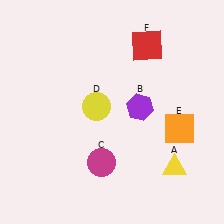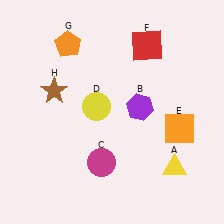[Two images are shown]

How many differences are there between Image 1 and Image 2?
There are 2 differences between the two images.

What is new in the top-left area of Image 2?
An orange pentagon (G) was added in the top-left area of Image 2.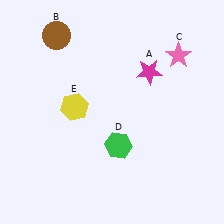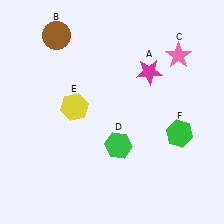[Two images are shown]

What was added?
A green hexagon (F) was added in Image 2.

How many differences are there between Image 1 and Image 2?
There is 1 difference between the two images.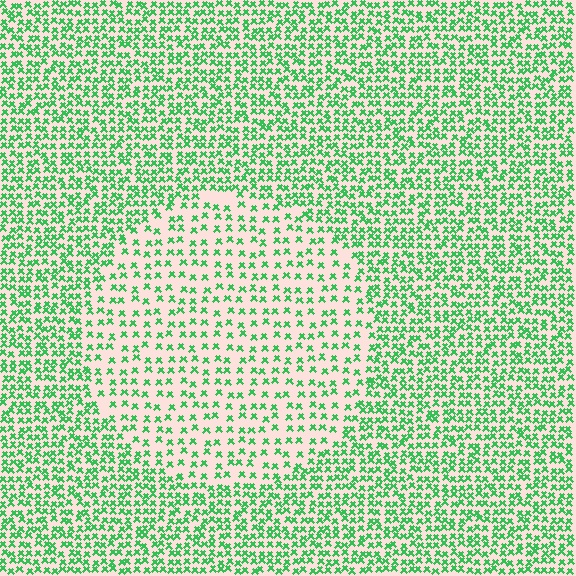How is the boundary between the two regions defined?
The boundary is defined by a change in element density (approximately 2.0x ratio). All elements are the same color, size, and shape.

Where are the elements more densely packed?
The elements are more densely packed outside the circle boundary.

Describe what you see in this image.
The image contains small green elements arranged at two different densities. A circle-shaped region is visible where the elements are less densely packed than the surrounding area.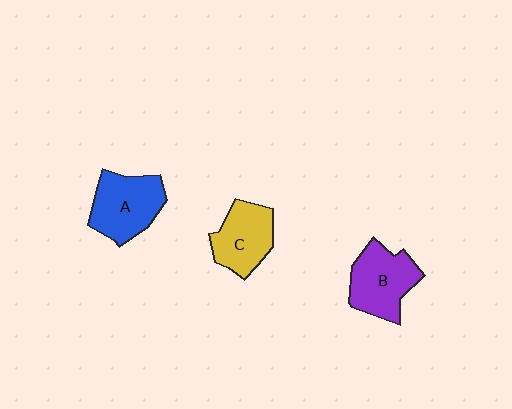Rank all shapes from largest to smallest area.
From largest to smallest: A (blue), B (purple), C (yellow).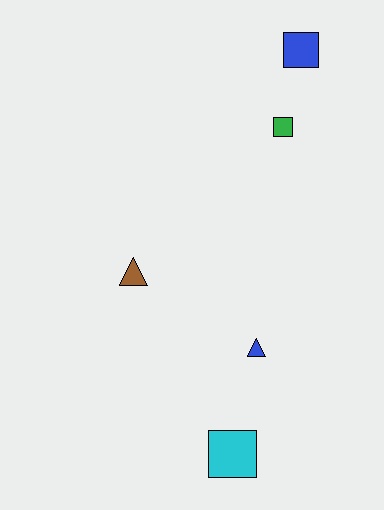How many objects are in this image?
There are 5 objects.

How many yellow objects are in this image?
There are no yellow objects.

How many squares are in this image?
There are 3 squares.